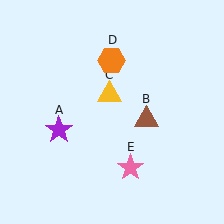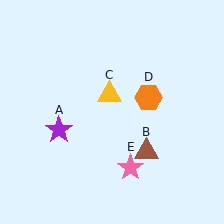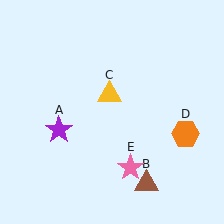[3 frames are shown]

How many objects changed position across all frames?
2 objects changed position: brown triangle (object B), orange hexagon (object D).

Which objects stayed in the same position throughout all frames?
Purple star (object A) and yellow triangle (object C) and pink star (object E) remained stationary.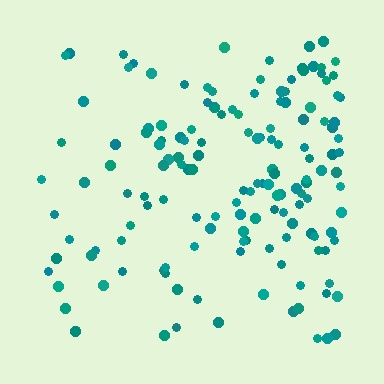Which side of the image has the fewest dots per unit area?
The left.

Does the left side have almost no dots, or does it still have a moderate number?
Still a moderate number, just noticeably fewer than the right.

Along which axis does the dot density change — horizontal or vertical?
Horizontal.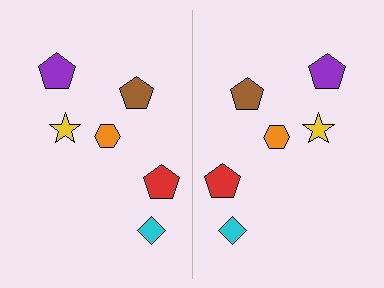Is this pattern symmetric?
Yes, this pattern has bilateral (reflection) symmetry.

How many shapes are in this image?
There are 12 shapes in this image.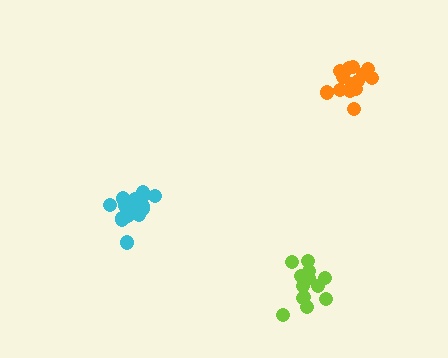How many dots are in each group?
Group 1: 15 dots, Group 2: 15 dots, Group 3: 17 dots (47 total).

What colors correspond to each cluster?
The clusters are colored: lime, orange, cyan.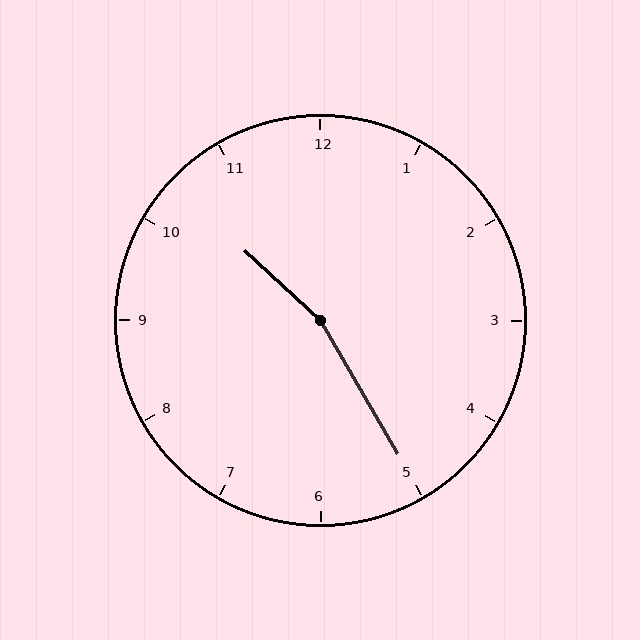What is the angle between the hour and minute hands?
Approximately 162 degrees.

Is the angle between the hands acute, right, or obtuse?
It is obtuse.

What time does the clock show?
10:25.